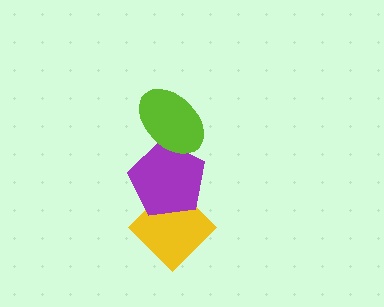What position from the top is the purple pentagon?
The purple pentagon is 2nd from the top.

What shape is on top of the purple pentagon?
The lime ellipse is on top of the purple pentagon.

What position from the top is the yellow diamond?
The yellow diamond is 3rd from the top.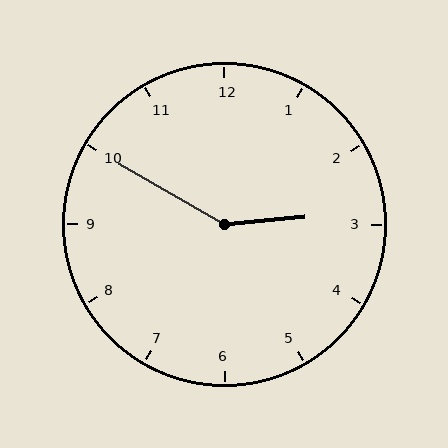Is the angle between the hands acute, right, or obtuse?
It is obtuse.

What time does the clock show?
2:50.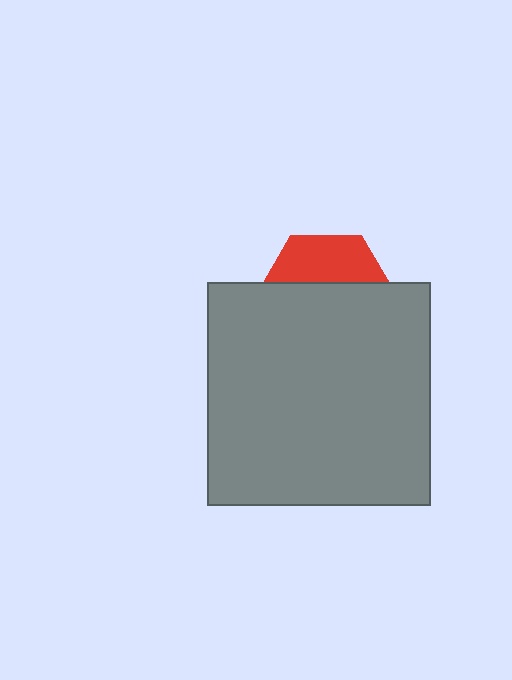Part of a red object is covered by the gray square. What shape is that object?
It is a hexagon.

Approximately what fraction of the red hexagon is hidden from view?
Roughly 66% of the red hexagon is hidden behind the gray square.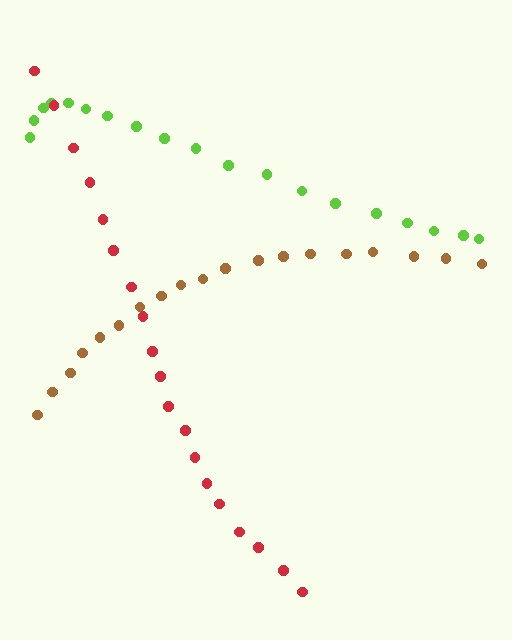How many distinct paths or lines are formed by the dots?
There are 3 distinct paths.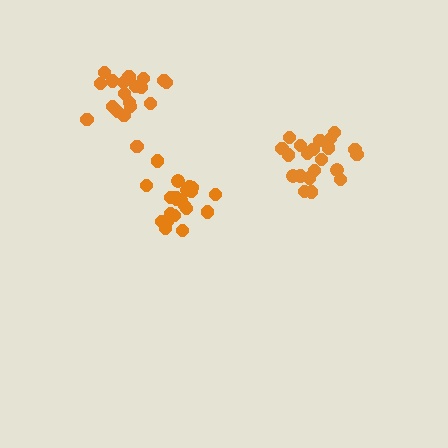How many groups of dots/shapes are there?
There are 3 groups.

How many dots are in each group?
Group 1: 21 dots, Group 2: 21 dots, Group 3: 21 dots (63 total).